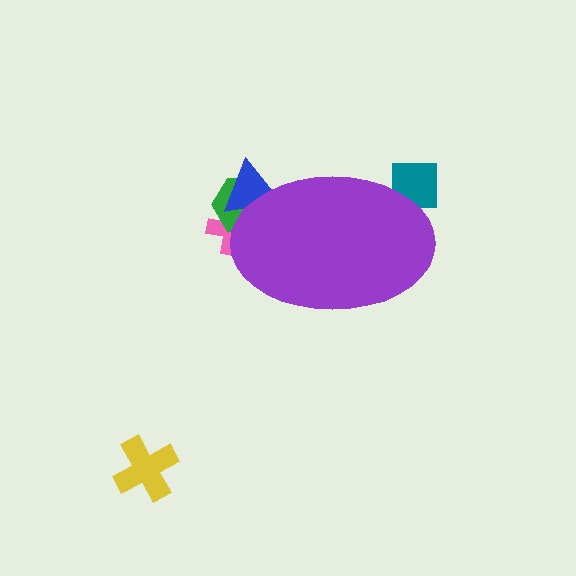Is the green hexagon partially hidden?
Yes, the green hexagon is partially hidden behind the purple ellipse.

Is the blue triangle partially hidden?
Yes, the blue triangle is partially hidden behind the purple ellipse.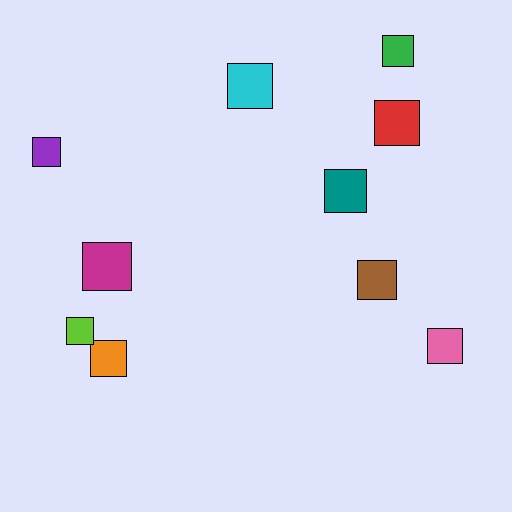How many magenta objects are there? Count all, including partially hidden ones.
There is 1 magenta object.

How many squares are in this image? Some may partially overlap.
There are 10 squares.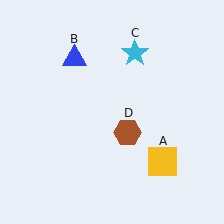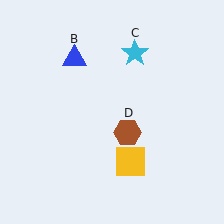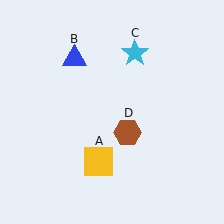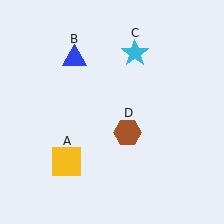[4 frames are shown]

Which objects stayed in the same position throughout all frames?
Blue triangle (object B) and cyan star (object C) and brown hexagon (object D) remained stationary.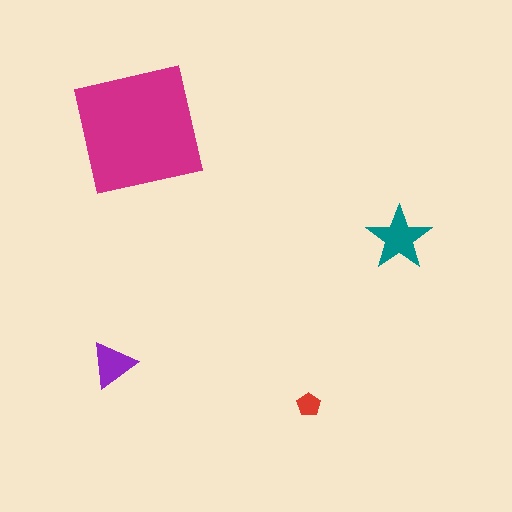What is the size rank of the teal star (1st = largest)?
2nd.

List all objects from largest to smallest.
The magenta square, the teal star, the purple triangle, the red pentagon.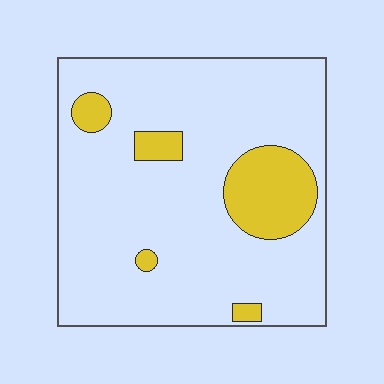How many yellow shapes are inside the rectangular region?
5.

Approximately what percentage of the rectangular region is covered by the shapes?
Approximately 15%.